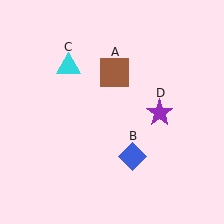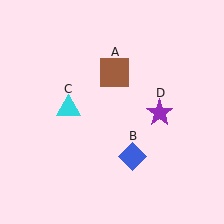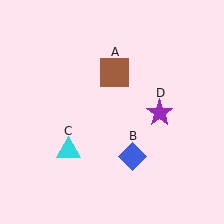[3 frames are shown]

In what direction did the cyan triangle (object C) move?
The cyan triangle (object C) moved down.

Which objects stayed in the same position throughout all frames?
Brown square (object A) and blue diamond (object B) and purple star (object D) remained stationary.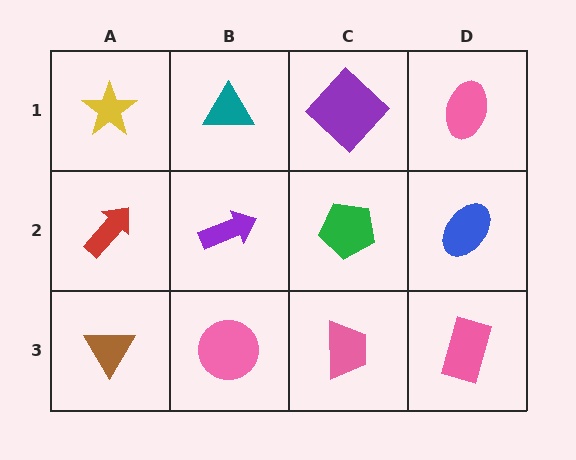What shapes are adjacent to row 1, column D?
A blue ellipse (row 2, column D), a purple diamond (row 1, column C).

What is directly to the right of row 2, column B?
A green pentagon.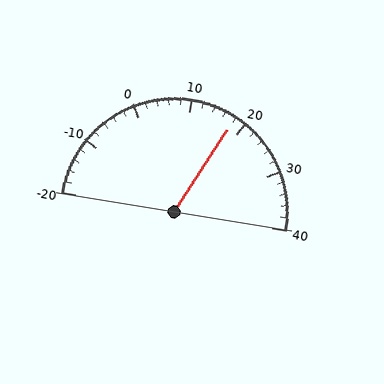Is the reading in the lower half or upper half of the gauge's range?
The reading is in the upper half of the range (-20 to 40).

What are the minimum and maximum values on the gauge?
The gauge ranges from -20 to 40.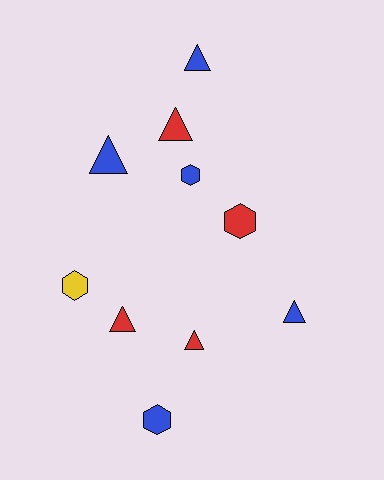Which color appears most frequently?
Blue, with 5 objects.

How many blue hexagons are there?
There are 2 blue hexagons.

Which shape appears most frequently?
Triangle, with 6 objects.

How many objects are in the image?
There are 10 objects.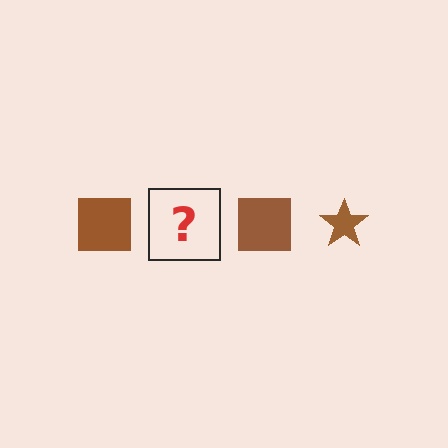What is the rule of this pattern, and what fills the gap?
The rule is that the pattern cycles through square, star shapes in brown. The gap should be filled with a brown star.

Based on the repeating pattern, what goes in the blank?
The blank should be a brown star.